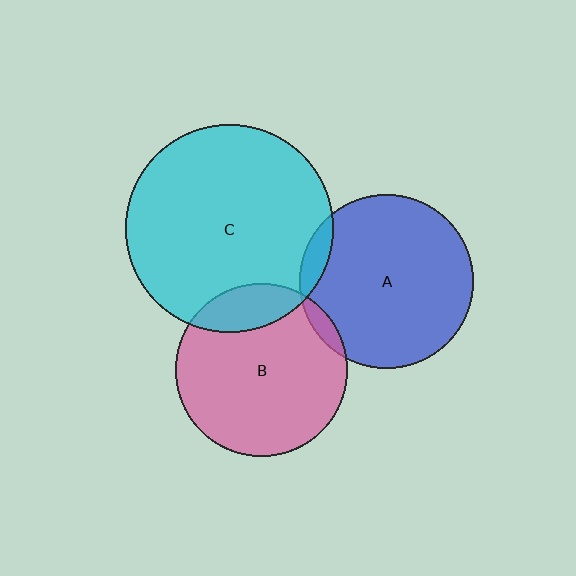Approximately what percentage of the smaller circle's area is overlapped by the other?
Approximately 5%.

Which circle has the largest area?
Circle C (cyan).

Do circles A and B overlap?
Yes.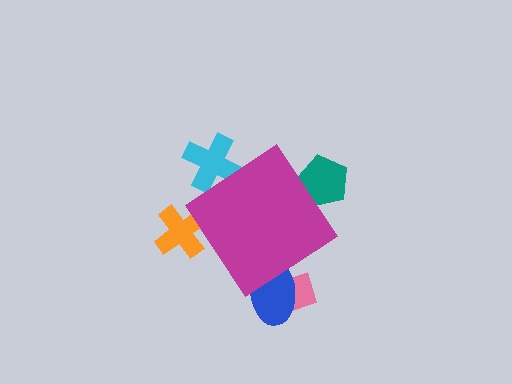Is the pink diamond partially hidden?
Yes, the pink diamond is partially hidden behind the magenta diamond.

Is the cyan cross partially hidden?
Yes, the cyan cross is partially hidden behind the magenta diamond.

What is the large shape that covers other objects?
A magenta diamond.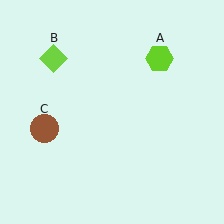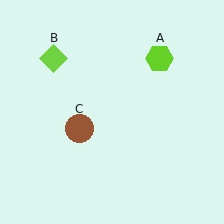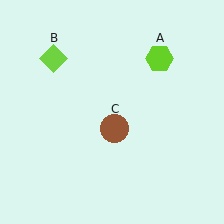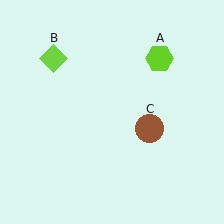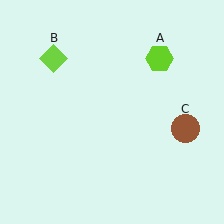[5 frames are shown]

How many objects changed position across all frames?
1 object changed position: brown circle (object C).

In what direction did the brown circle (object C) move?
The brown circle (object C) moved right.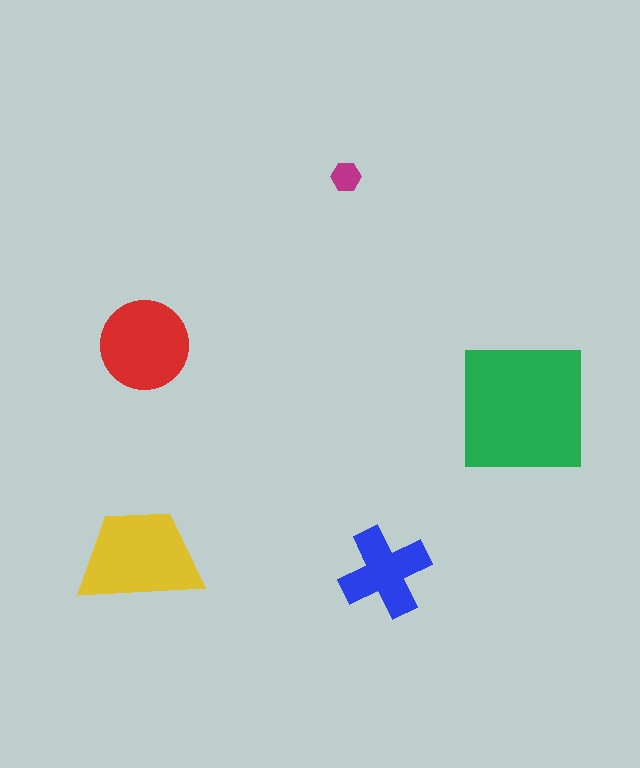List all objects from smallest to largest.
The magenta hexagon, the blue cross, the red circle, the yellow trapezoid, the green square.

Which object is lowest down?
The blue cross is bottommost.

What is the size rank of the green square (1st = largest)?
1st.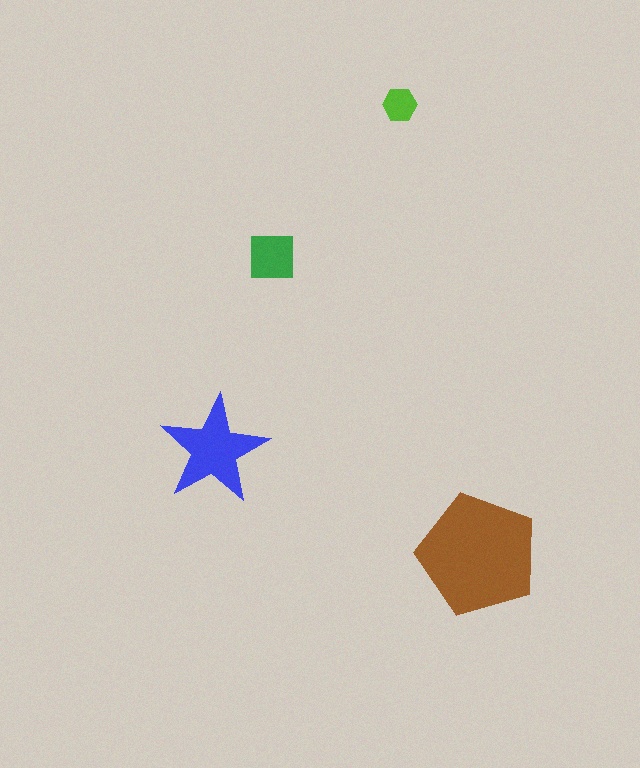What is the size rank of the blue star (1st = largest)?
2nd.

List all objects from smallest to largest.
The lime hexagon, the green square, the blue star, the brown pentagon.